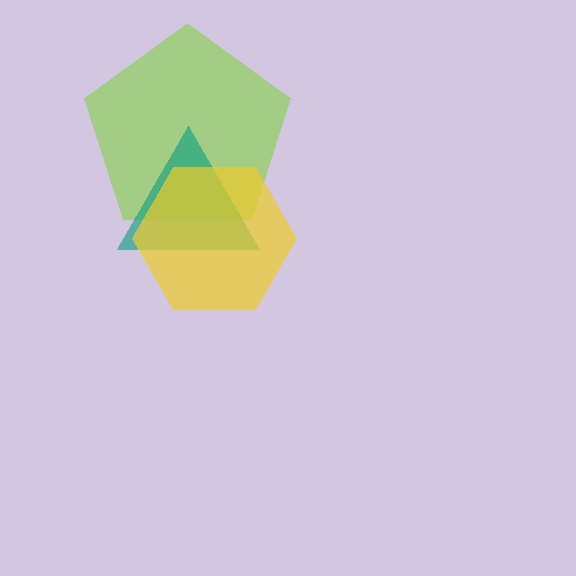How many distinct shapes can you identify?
There are 3 distinct shapes: a lime pentagon, a teal triangle, a yellow hexagon.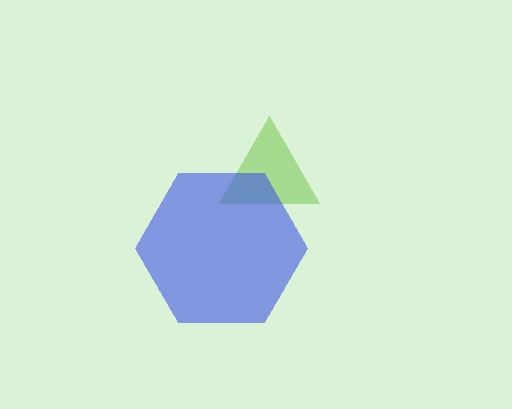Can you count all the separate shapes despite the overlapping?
Yes, there are 2 separate shapes.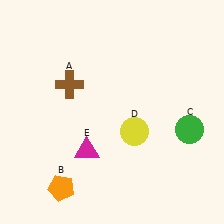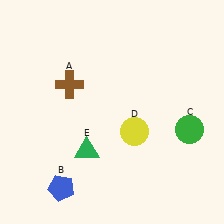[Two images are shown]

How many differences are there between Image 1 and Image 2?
There are 2 differences between the two images.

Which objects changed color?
B changed from orange to blue. E changed from magenta to green.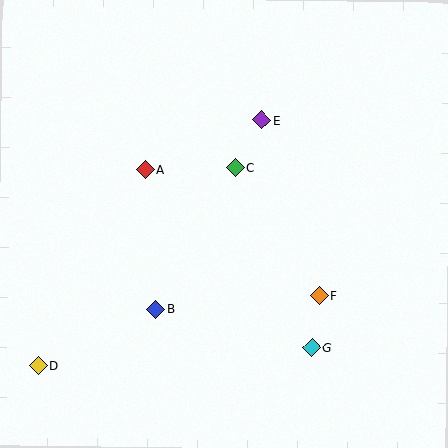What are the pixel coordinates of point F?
Point F is at (319, 296).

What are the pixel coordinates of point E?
Point E is at (262, 120).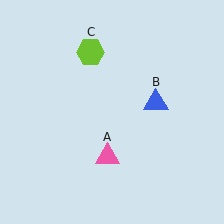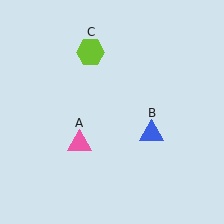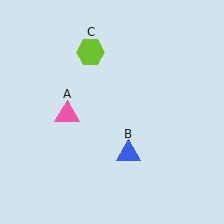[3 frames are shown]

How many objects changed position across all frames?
2 objects changed position: pink triangle (object A), blue triangle (object B).